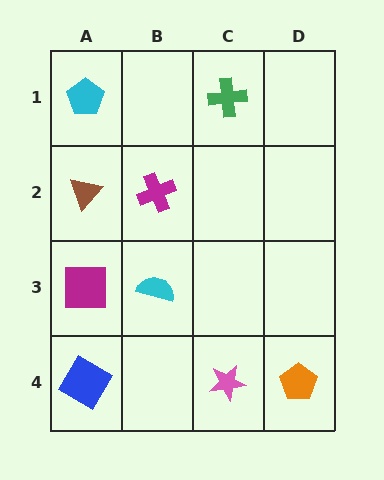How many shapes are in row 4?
3 shapes.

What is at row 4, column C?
A pink star.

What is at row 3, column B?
A cyan semicircle.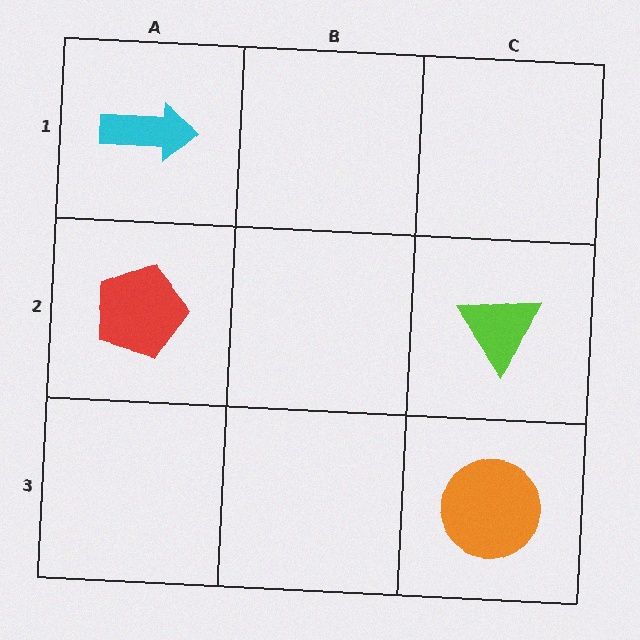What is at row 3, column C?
An orange circle.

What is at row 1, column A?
A cyan arrow.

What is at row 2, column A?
A red pentagon.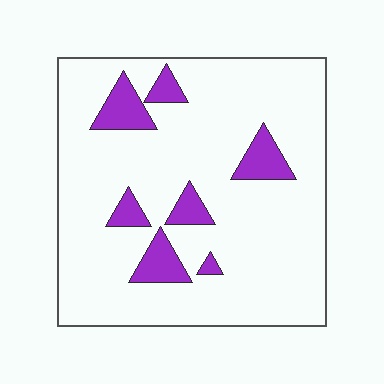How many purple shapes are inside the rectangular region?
7.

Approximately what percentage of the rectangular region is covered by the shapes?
Approximately 15%.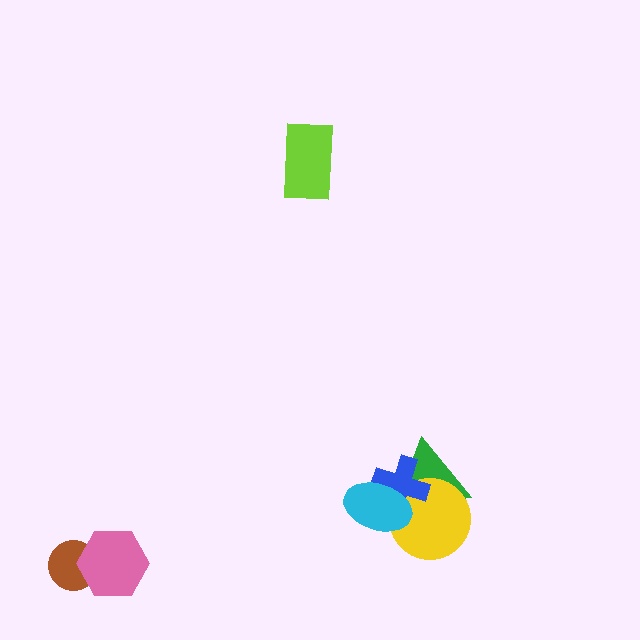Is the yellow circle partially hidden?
Yes, it is partially covered by another shape.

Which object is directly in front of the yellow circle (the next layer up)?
The blue cross is directly in front of the yellow circle.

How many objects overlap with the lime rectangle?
0 objects overlap with the lime rectangle.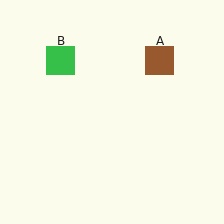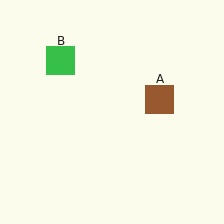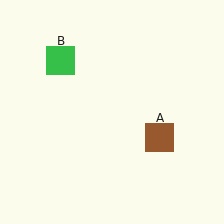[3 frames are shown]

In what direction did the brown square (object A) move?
The brown square (object A) moved down.